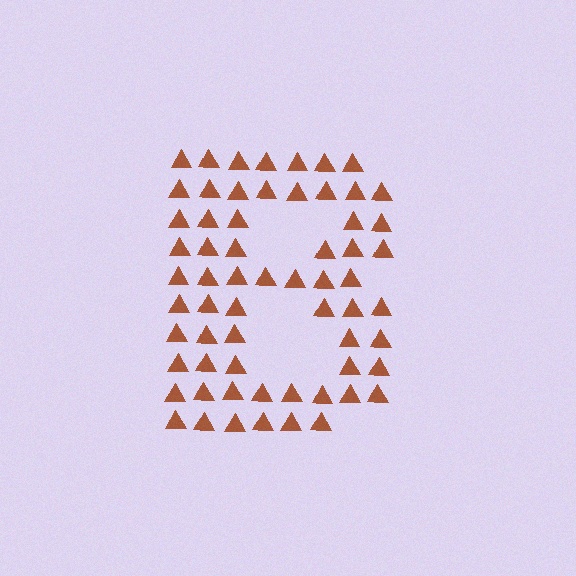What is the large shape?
The large shape is the letter B.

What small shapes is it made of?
It is made of small triangles.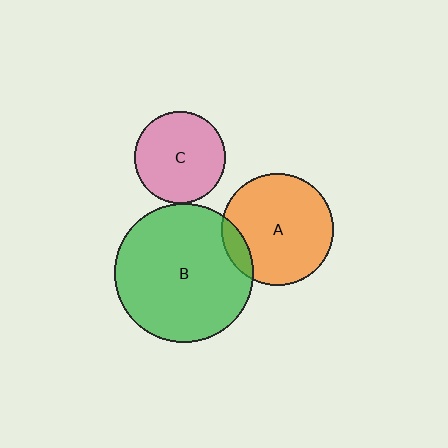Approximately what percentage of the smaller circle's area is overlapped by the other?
Approximately 10%.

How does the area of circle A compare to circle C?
Approximately 1.5 times.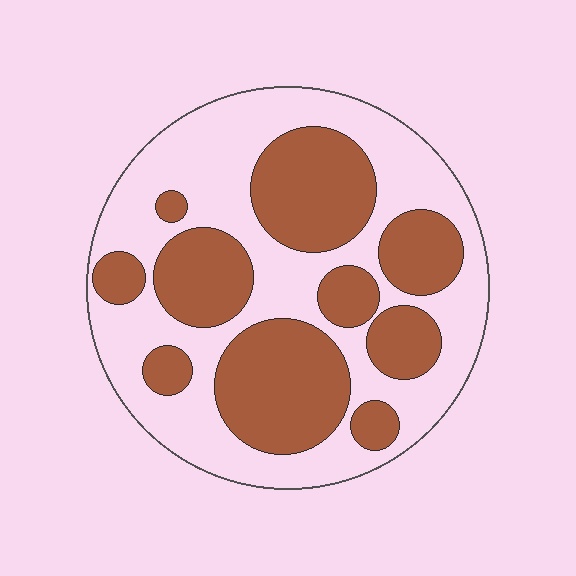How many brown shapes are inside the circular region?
10.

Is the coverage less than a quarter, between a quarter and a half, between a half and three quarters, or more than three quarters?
Between a quarter and a half.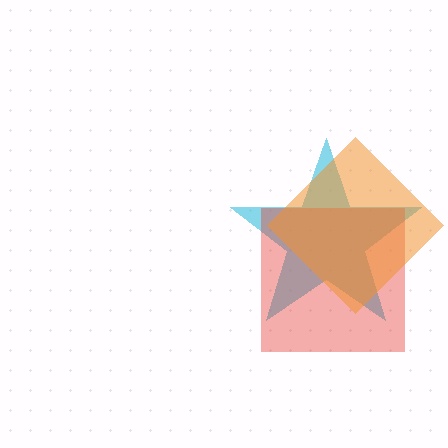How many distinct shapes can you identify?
There are 3 distinct shapes: a cyan star, a red square, an orange diamond.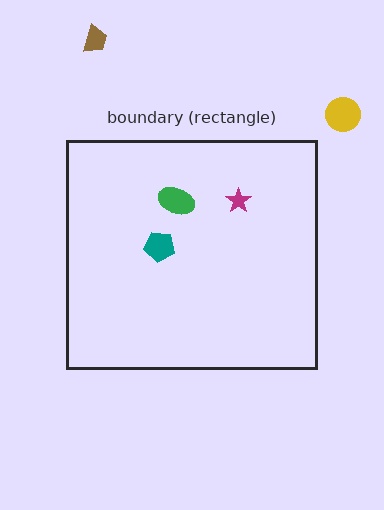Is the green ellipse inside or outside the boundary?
Inside.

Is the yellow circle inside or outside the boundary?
Outside.